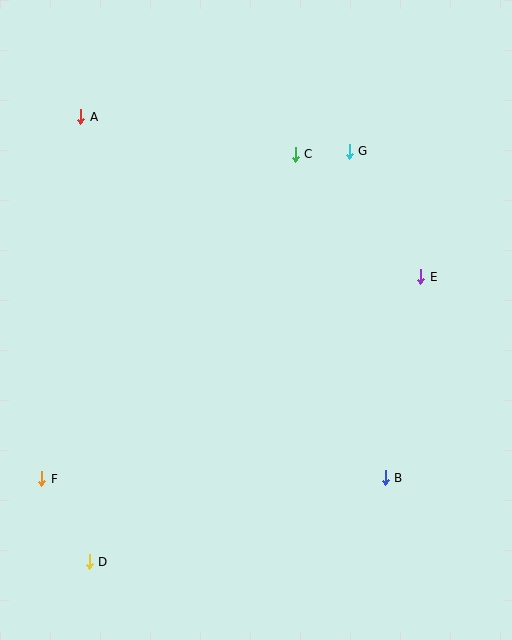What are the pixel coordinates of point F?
Point F is at (42, 479).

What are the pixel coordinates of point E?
Point E is at (421, 277).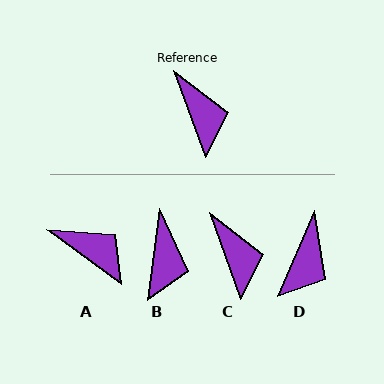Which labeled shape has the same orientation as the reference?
C.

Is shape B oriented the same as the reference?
No, it is off by about 27 degrees.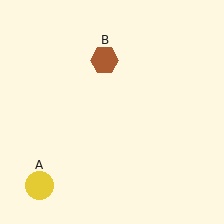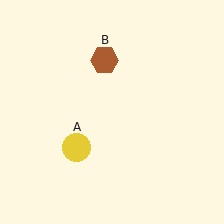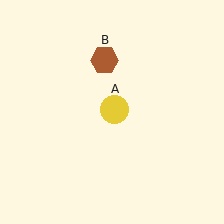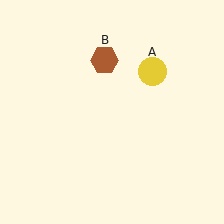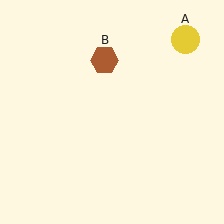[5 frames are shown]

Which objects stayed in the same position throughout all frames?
Brown hexagon (object B) remained stationary.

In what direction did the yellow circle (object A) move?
The yellow circle (object A) moved up and to the right.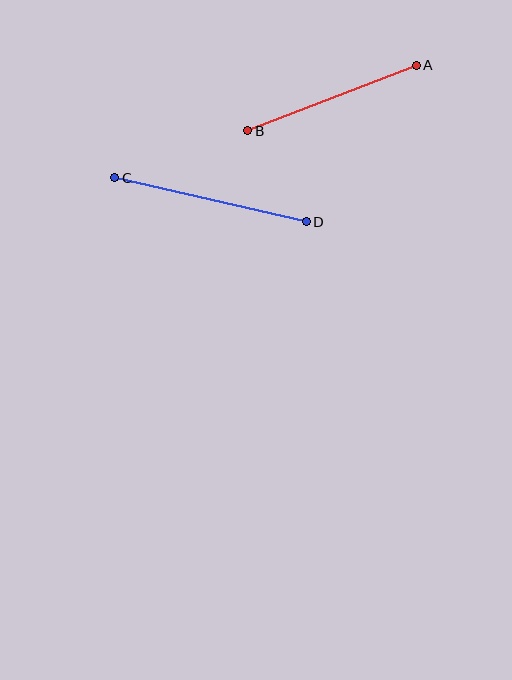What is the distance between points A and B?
The distance is approximately 181 pixels.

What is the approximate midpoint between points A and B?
The midpoint is at approximately (332, 98) pixels.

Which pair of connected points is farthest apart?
Points C and D are farthest apart.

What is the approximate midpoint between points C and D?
The midpoint is at approximately (210, 200) pixels.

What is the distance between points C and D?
The distance is approximately 197 pixels.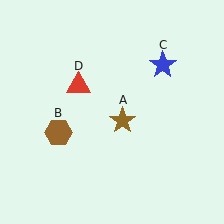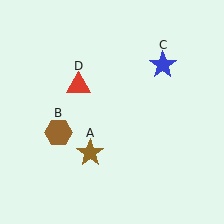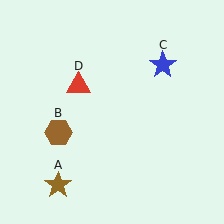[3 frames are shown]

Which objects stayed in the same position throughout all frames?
Brown hexagon (object B) and blue star (object C) and red triangle (object D) remained stationary.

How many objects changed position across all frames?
1 object changed position: brown star (object A).